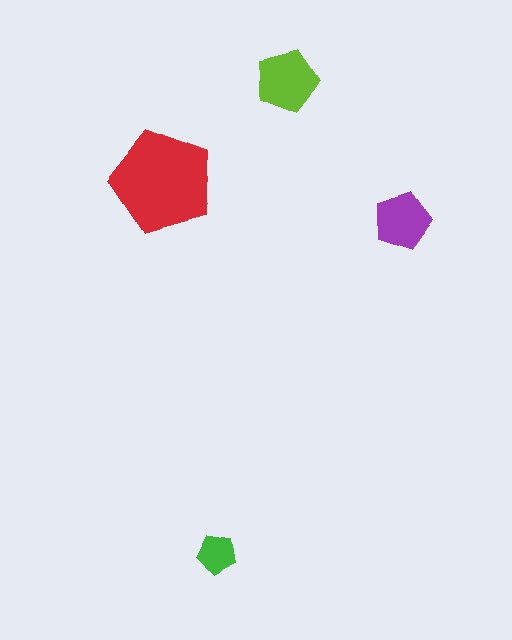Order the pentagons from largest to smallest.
the red one, the lime one, the purple one, the green one.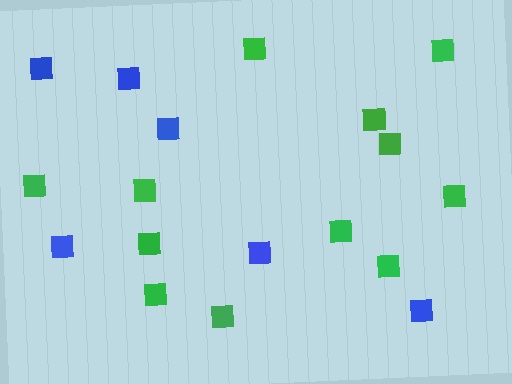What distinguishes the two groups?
There are 2 groups: one group of blue squares (6) and one group of green squares (12).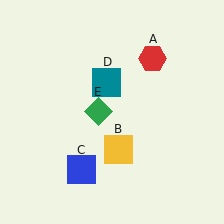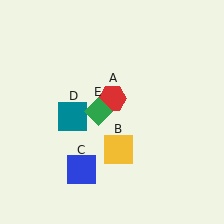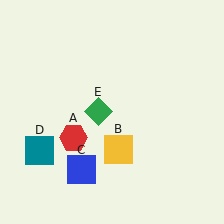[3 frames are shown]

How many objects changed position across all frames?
2 objects changed position: red hexagon (object A), teal square (object D).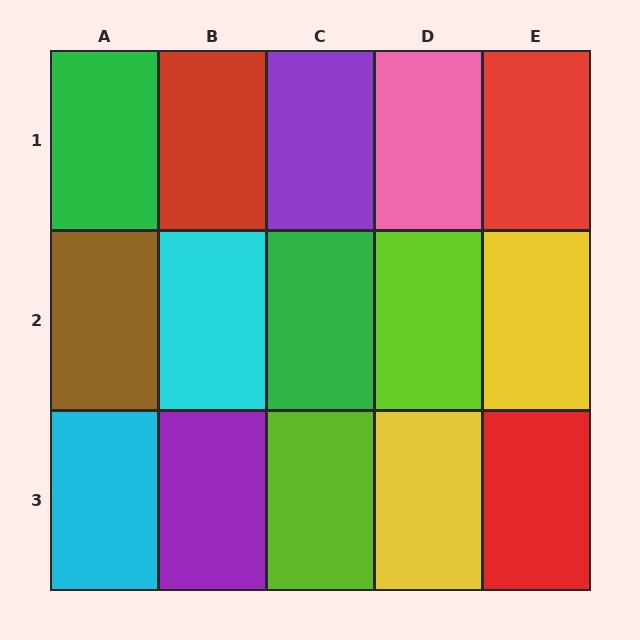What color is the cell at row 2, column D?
Lime.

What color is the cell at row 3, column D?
Yellow.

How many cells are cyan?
2 cells are cyan.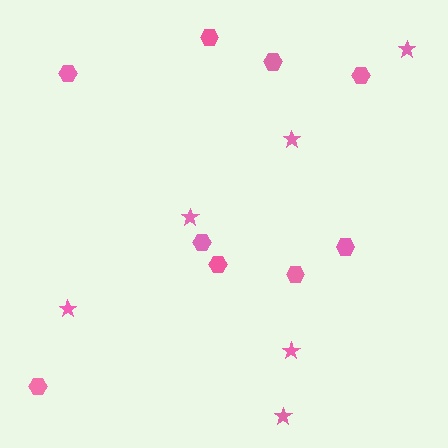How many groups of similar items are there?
There are 2 groups: one group of stars (6) and one group of hexagons (9).